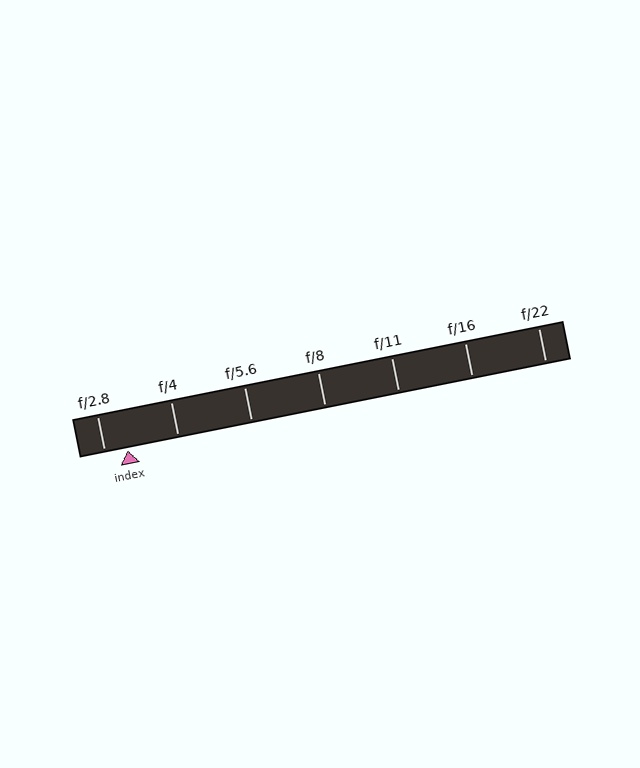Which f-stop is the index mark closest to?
The index mark is closest to f/2.8.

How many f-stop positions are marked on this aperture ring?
There are 7 f-stop positions marked.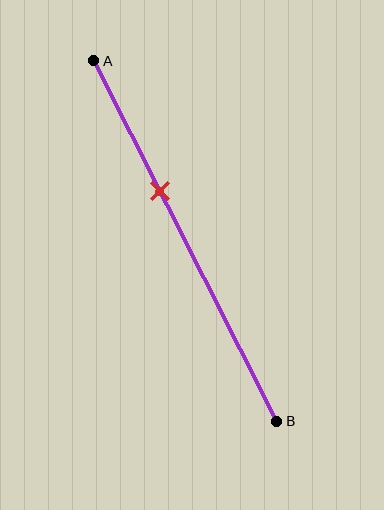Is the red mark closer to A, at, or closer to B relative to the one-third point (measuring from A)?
The red mark is approximately at the one-third point of segment AB.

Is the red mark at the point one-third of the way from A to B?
Yes, the mark is approximately at the one-third point.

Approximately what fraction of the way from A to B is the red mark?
The red mark is approximately 35% of the way from A to B.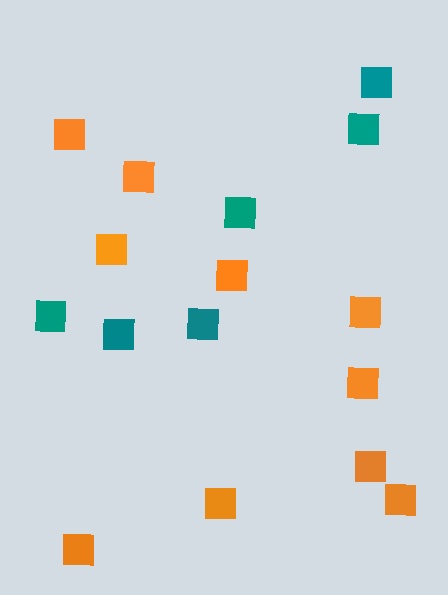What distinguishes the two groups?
There are 2 groups: one group of orange squares (10) and one group of teal squares (6).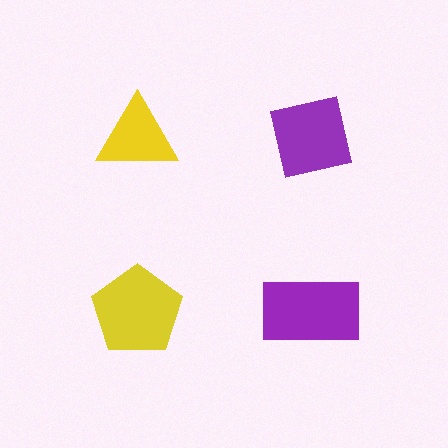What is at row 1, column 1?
A yellow triangle.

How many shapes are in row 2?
2 shapes.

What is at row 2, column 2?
A purple rectangle.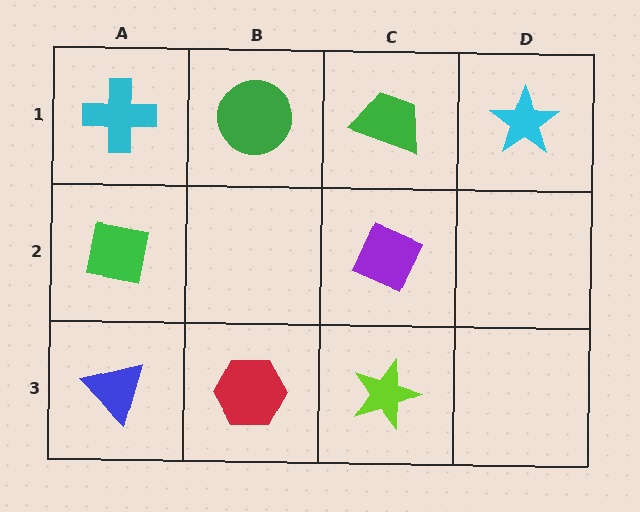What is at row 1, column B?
A green circle.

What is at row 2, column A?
A green square.